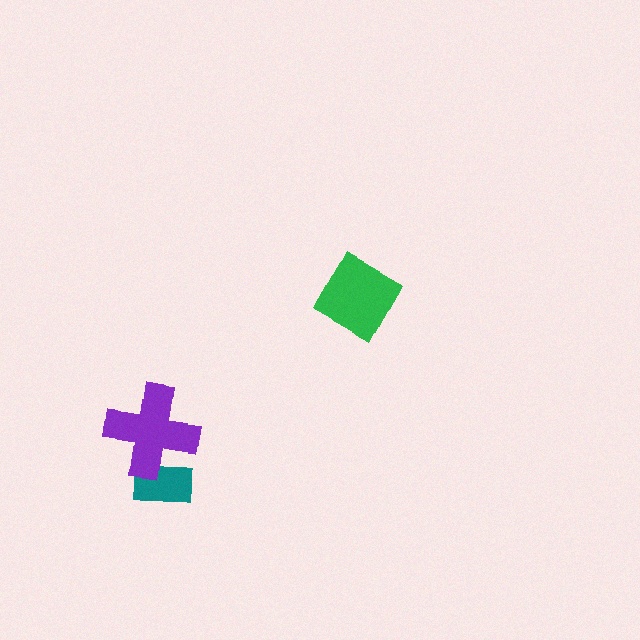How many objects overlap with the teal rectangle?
1 object overlaps with the teal rectangle.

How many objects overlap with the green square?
0 objects overlap with the green square.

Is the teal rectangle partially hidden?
Yes, it is partially covered by another shape.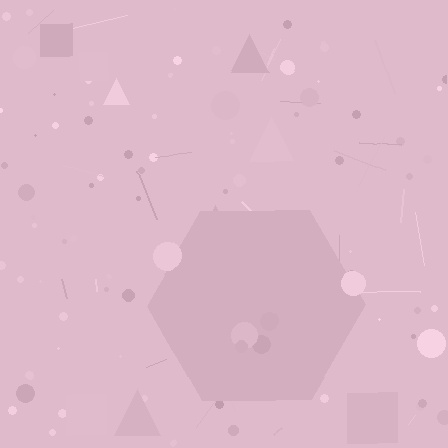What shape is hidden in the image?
A hexagon is hidden in the image.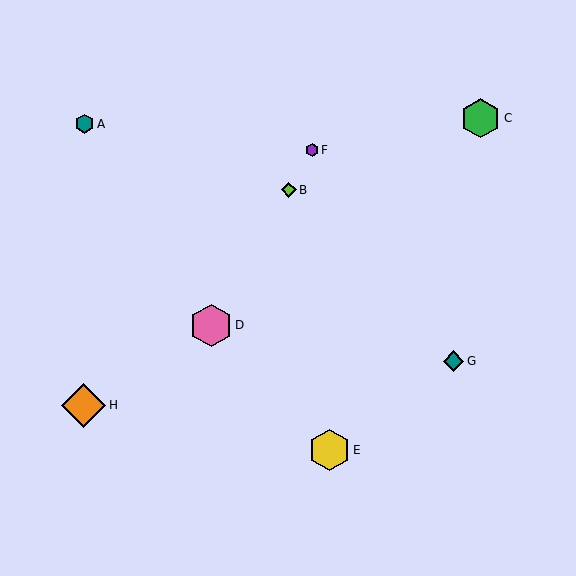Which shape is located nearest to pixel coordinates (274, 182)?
The lime diamond (labeled B) at (289, 190) is nearest to that location.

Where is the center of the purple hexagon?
The center of the purple hexagon is at (312, 150).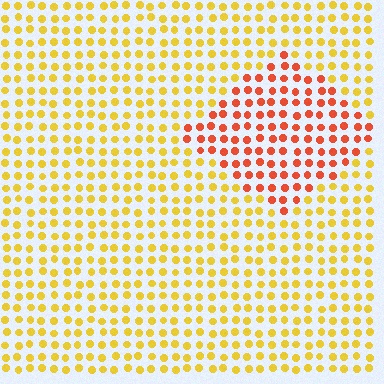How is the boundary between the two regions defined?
The boundary is defined purely by a slight shift in hue (about 42 degrees). Spacing, size, and orientation are identical on both sides.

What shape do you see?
I see a diamond.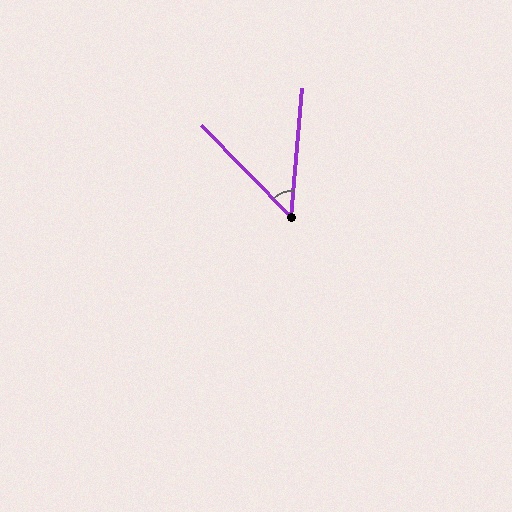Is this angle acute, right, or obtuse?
It is acute.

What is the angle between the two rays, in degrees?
Approximately 49 degrees.